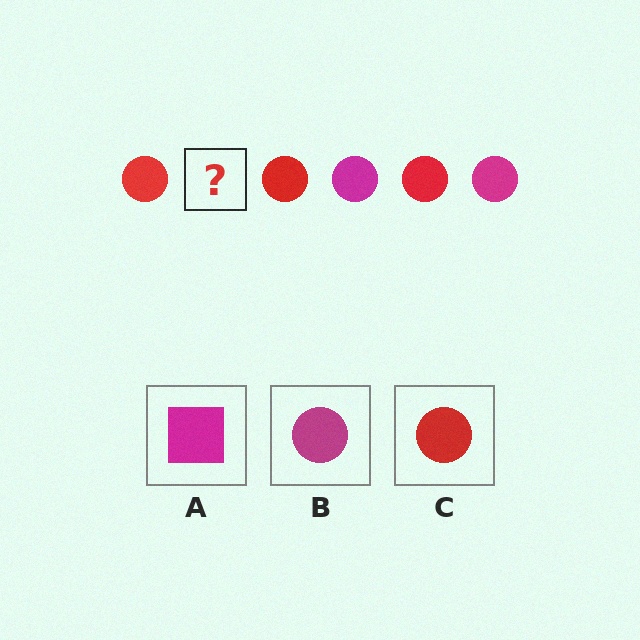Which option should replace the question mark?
Option B.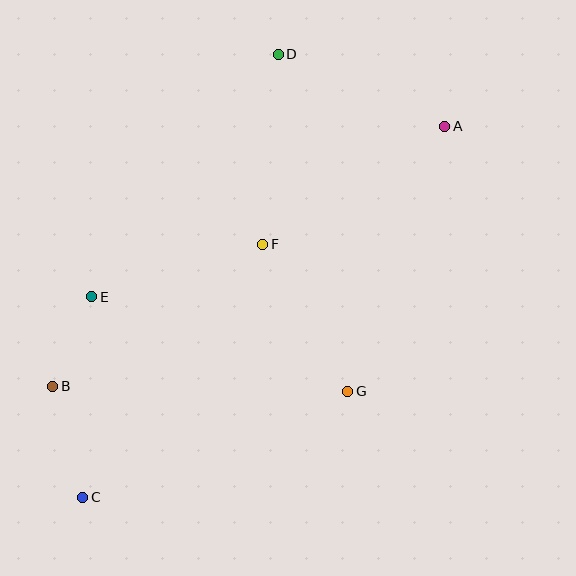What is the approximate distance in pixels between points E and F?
The distance between E and F is approximately 179 pixels.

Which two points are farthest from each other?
Points A and C are farthest from each other.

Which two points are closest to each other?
Points B and E are closest to each other.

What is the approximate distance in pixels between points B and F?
The distance between B and F is approximately 253 pixels.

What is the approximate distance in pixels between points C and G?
The distance between C and G is approximately 285 pixels.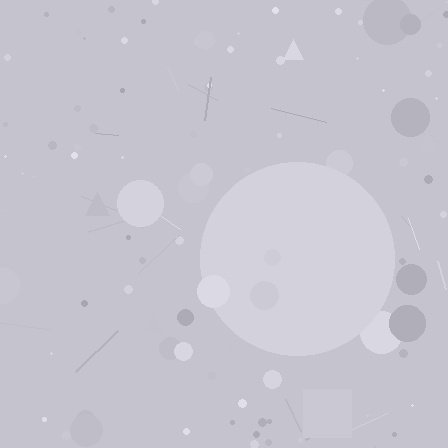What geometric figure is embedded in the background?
A circle is embedded in the background.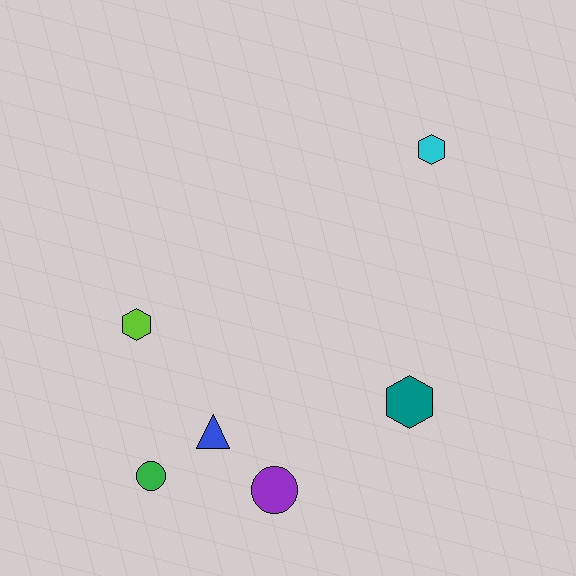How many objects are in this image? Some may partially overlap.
There are 6 objects.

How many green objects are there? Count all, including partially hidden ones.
There is 1 green object.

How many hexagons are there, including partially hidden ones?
There are 3 hexagons.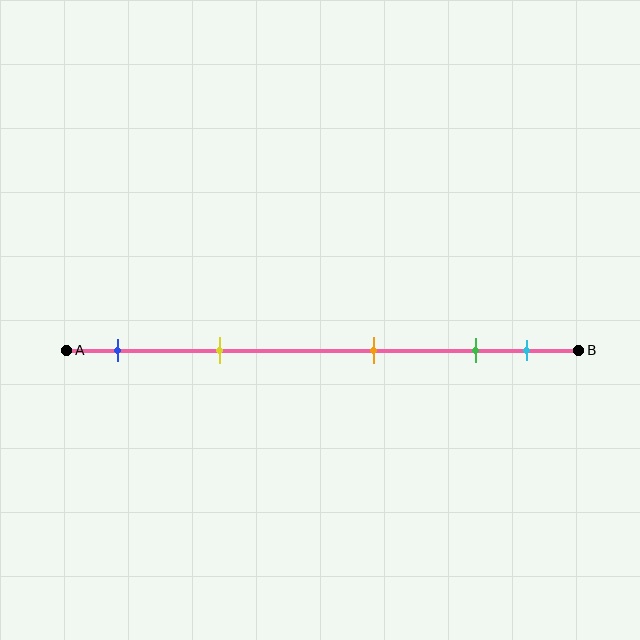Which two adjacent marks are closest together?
The green and cyan marks are the closest adjacent pair.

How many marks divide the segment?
There are 5 marks dividing the segment.